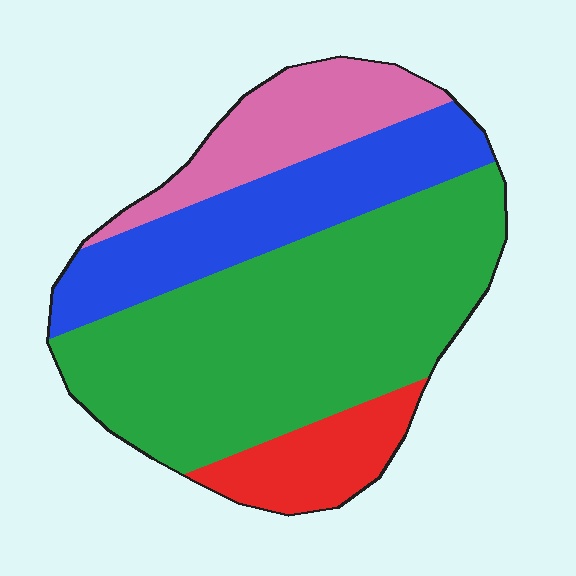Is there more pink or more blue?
Blue.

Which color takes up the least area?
Red, at roughly 10%.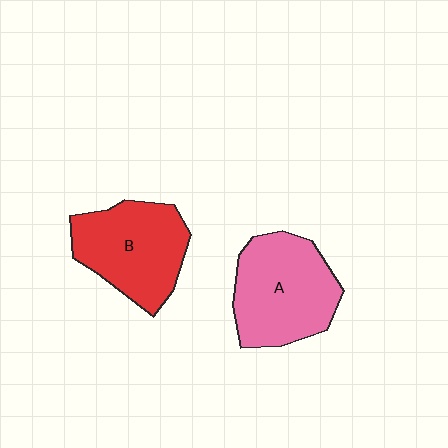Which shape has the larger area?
Shape A (pink).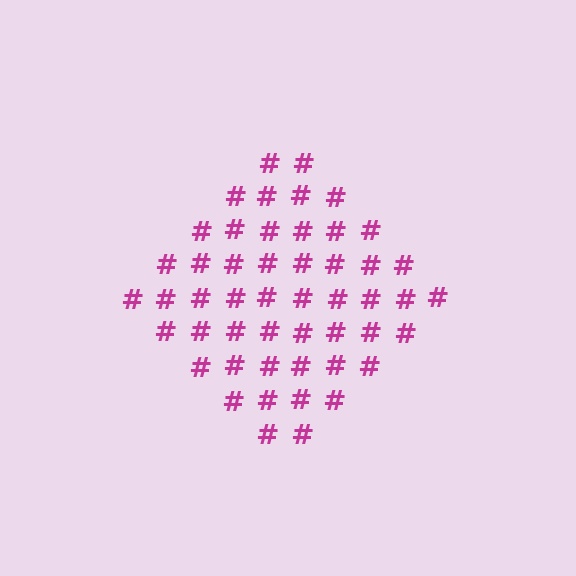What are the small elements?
The small elements are hash symbols.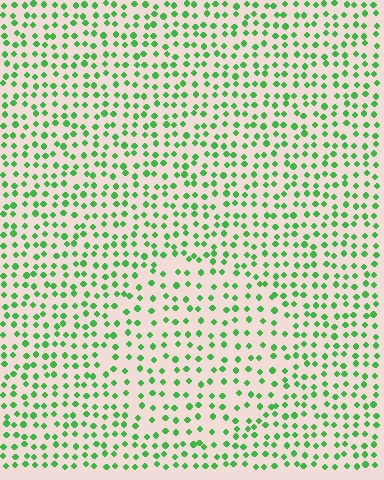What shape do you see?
I see a circle.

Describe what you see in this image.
The image contains small green elements arranged at two different densities. A circle-shaped region is visible where the elements are less densely packed than the surrounding area.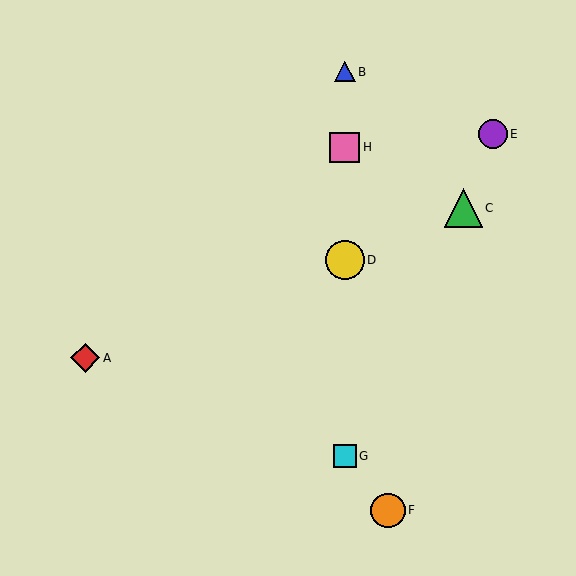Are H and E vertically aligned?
No, H is at x≈345 and E is at x≈493.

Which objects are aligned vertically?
Objects B, D, G, H are aligned vertically.